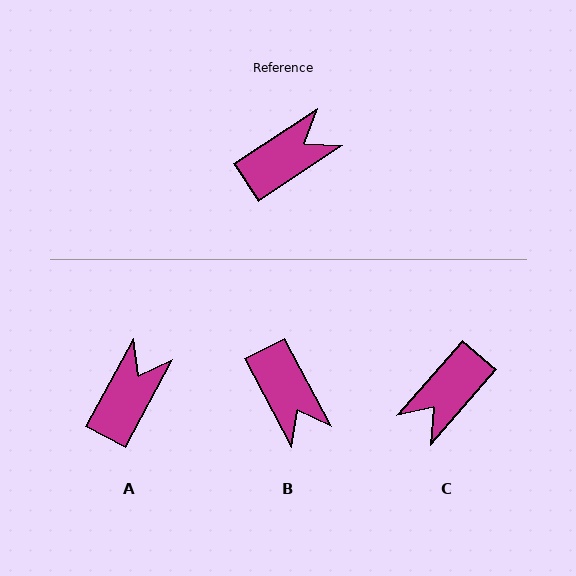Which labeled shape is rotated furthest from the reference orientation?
C, about 165 degrees away.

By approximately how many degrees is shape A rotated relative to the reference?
Approximately 28 degrees counter-clockwise.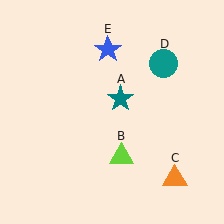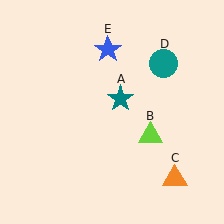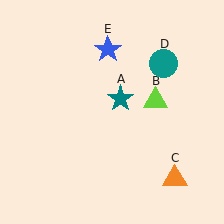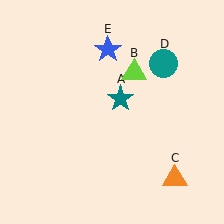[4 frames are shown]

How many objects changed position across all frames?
1 object changed position: lime triangle (object B).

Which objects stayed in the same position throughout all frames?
Teal star (object A) and orange triangle (object C) and teal circle (object D) and blue star (object E) remained stationary.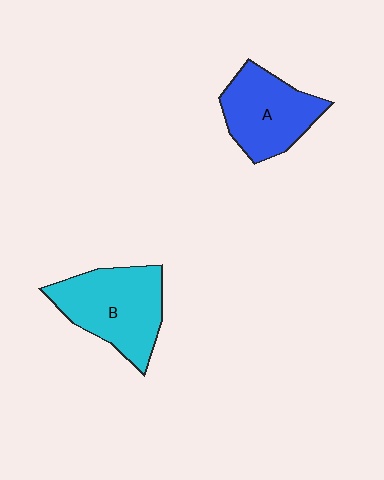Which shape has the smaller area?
Shape A (blue).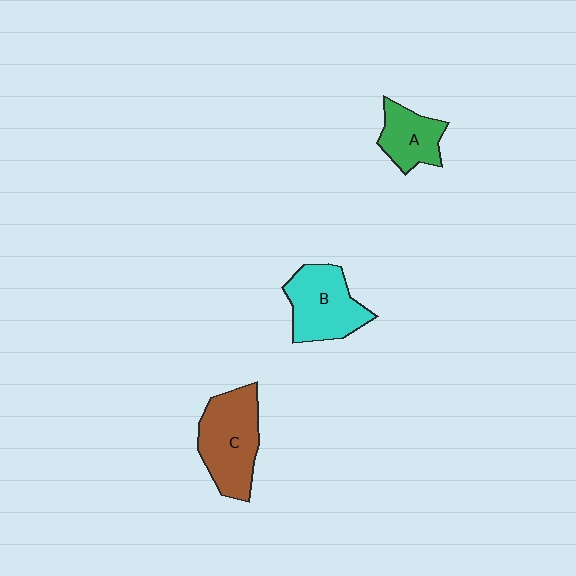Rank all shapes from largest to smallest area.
From largest to smallest: C (brown), B (cyan), A (green).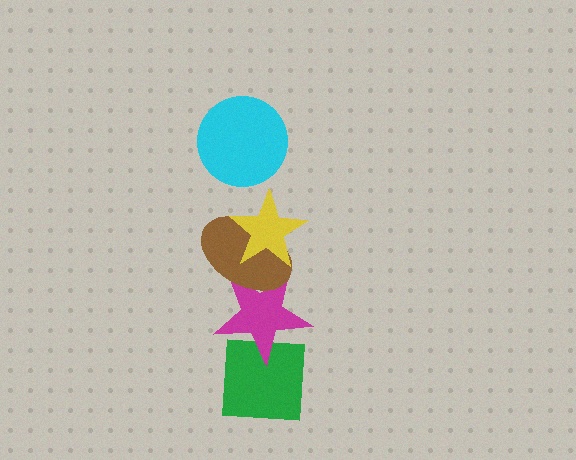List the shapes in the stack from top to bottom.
From top to bottom: the cyan circle, the yellow star, the brown ellipse, the magenta star, the green square.